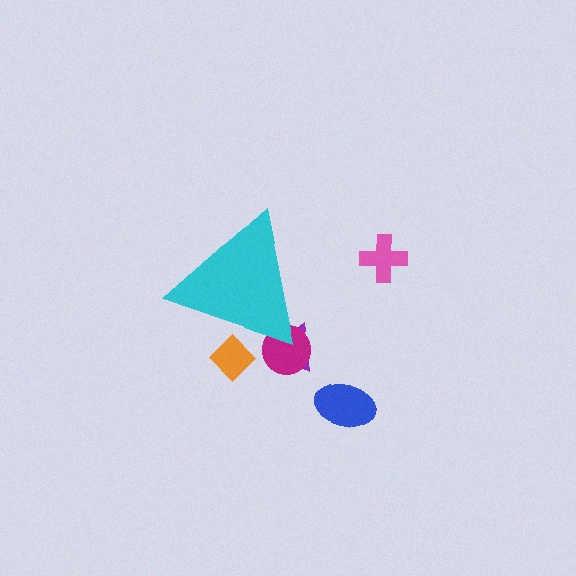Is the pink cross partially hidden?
No, the pink cross is fully visible.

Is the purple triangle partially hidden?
Yes, the purple triangle is partially hidden behind the cyan triangle.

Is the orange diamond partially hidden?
Yes, the orange diamond is partially hidden behind the cyan triangle.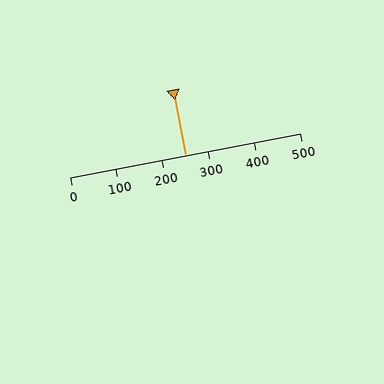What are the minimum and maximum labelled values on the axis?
The axis runs from 0 to 500.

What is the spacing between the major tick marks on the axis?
The major ticks are spaced 100 apart.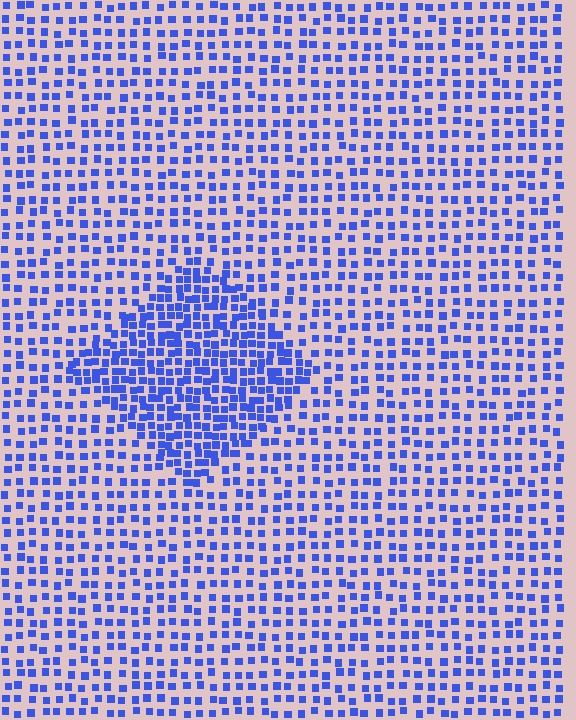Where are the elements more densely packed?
The elements are more densely packed inside the diamond boundary.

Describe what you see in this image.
The image contains small blue elements arranged at two different densities. A diamond-shaped region is visible where the elements are more densely packed than the surrounding area.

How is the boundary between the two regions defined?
The boundary is defined by a change in element density (approximately 2.0x ratio). All elements are the same color, size, and shape.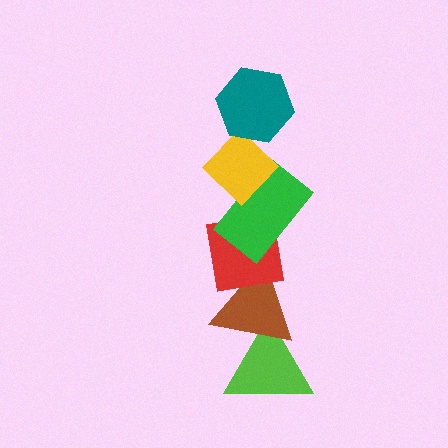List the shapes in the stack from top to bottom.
From top to bottom: the teal hexagon, the yellow diamond, the green rectangle, the red square, the brown triangle, the lime triangle.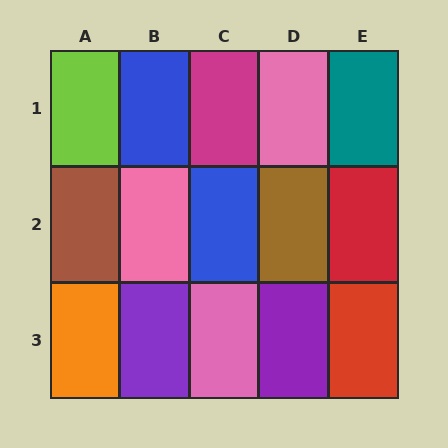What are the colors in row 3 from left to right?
Orange, purple, pink, purple, red.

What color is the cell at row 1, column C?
Magenta.